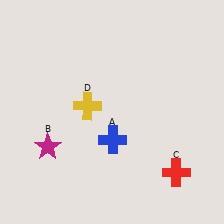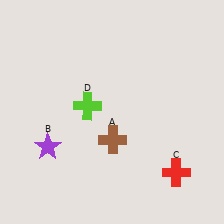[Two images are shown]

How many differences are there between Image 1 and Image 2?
There are 3 differences between the two images.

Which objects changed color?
A changed from blue to brown. B changed from magenta to purple. D changed from yellow to lime.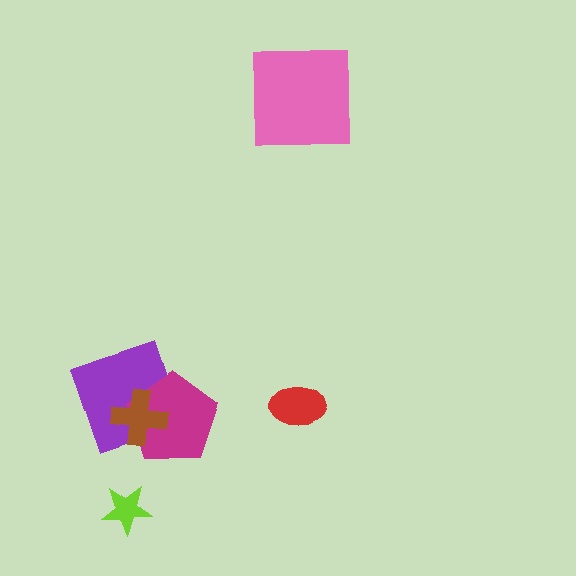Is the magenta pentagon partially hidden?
Yes, it is partially covered by another shape.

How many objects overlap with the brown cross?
2 objects overlap with the brown cross.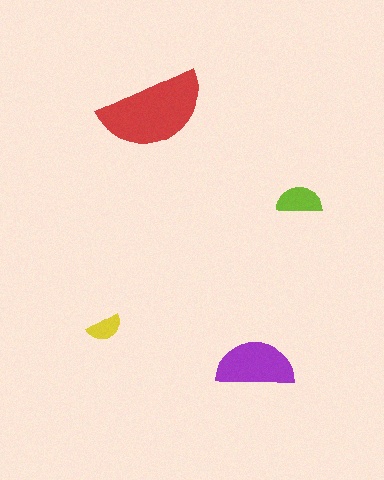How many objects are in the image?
There are 4 objects in the image.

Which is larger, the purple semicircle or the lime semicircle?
The purple one.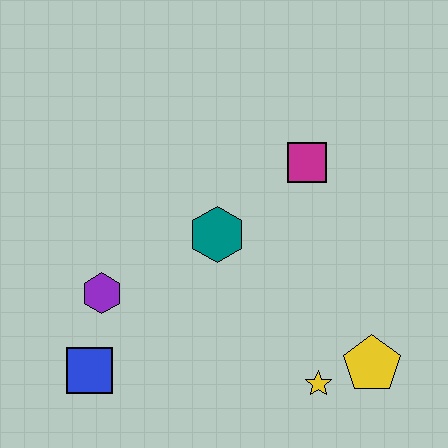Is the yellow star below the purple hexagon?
Yes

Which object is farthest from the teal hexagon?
The yellow pentagon is farthest from the teal hexagon.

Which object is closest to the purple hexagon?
The blue square is closest to the purple hexagon.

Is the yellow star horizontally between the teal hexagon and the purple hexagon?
No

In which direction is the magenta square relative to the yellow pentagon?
The magenta square is above the yellow pentagon.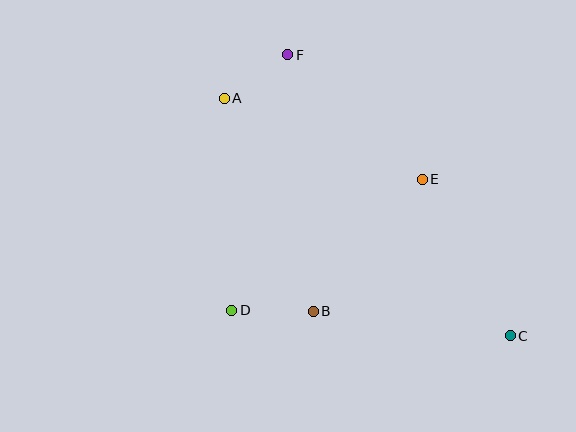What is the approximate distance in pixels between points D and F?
The distance between D and F is approximately 261 pixels.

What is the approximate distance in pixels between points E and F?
The distance between E and F is approximately 183 pixels.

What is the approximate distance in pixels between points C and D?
The distance between C and D is approximately 280 pixels.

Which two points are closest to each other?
Points A and F are closest to each other.